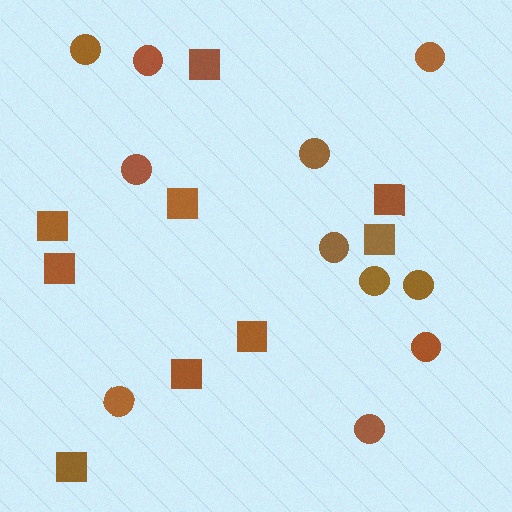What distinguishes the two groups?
There are 2 groups: one group of squares (9) and one group of circles (11).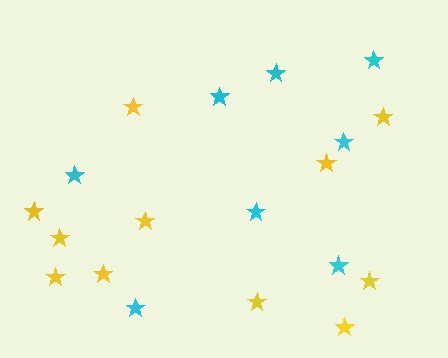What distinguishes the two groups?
There are 2 groups: one group of yellow stars (11) and one group of cyan stars (8).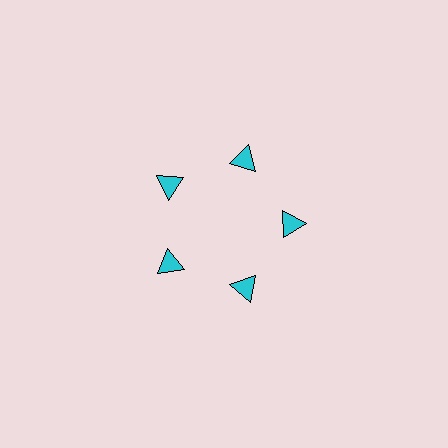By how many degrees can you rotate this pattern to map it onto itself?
The pattern maps onto itself every 72 degrees of rotation.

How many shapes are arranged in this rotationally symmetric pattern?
There are 5 shapes, arranged in 5 groups of 1.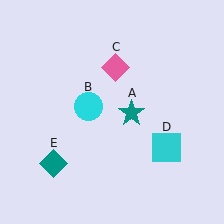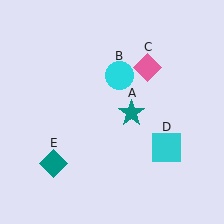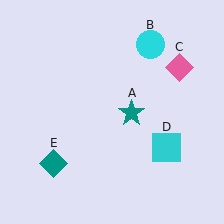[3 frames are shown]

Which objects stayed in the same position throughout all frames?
Teal star (object A) and cyan square (object D) and teal diamond (object E) remained stationary.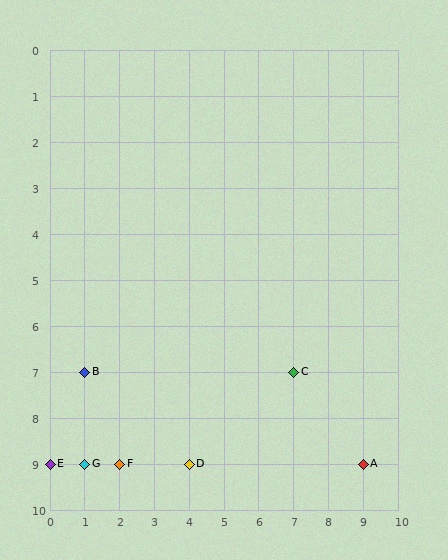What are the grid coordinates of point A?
Point A is at grid coordinates (9, 9).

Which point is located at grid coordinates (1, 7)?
Point B is at (1, 7).